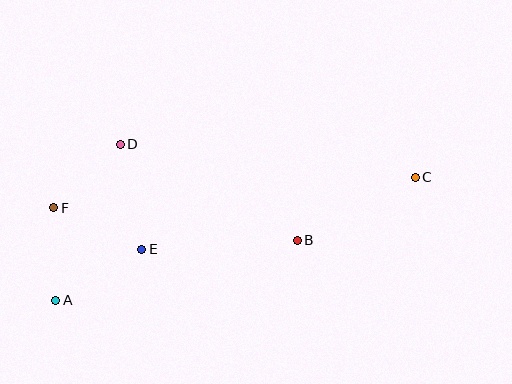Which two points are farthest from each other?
Points A and C are farthest from each other.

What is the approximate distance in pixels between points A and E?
The distance between A and E is approximately 100 pixels.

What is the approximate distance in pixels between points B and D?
The distance between B and D is approximately 201 pixels.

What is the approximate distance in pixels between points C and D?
The distance between C and D is approximately 297 pixels.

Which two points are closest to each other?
Points D and F are closest to each other.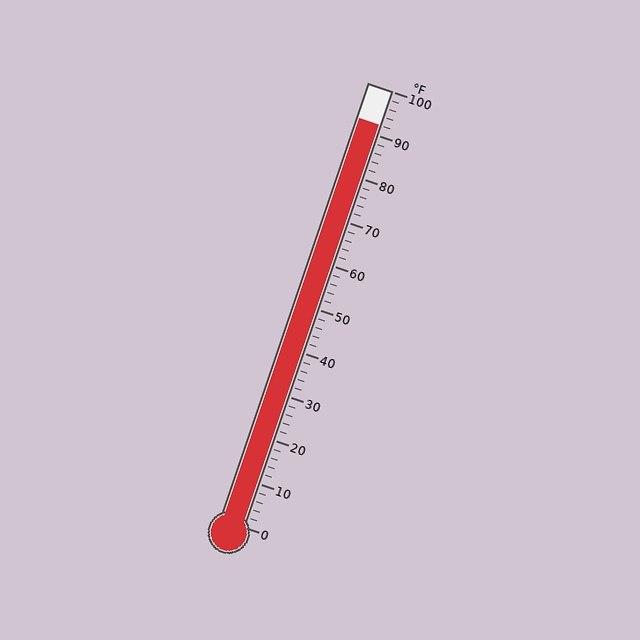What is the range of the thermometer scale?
The thermometer scale ranges from 0°F to 100°F.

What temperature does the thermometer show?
The thermometer shows approximately 92°F.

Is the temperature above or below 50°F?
The temperature is above 50°F.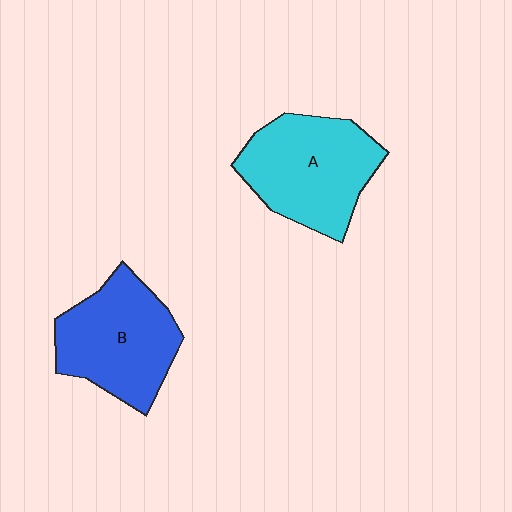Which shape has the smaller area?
Shape B (blue).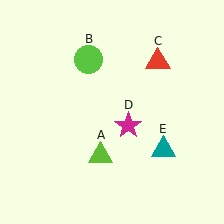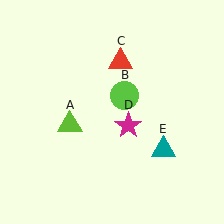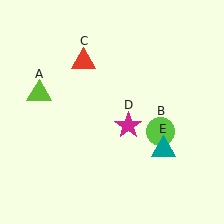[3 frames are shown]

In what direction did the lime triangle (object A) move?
The lime triangle (object A) moved up and to the left.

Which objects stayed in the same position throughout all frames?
Magenta star (object D) and teal triangle (object E) remained stationary.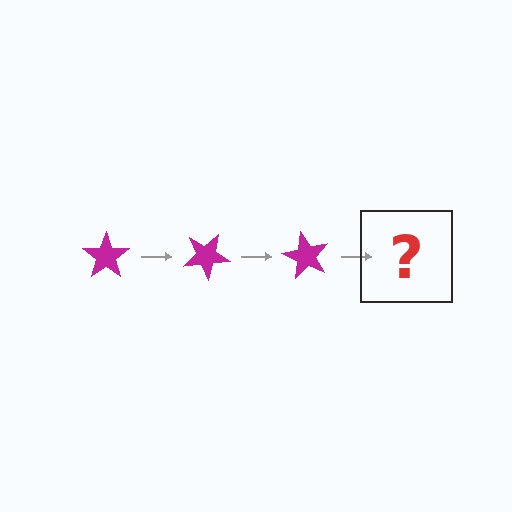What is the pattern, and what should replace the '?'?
The pattern is that the star rotates 30 degrees each step. The '?' should be a magenta star rotated 90 degrees.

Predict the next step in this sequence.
The next step is a magenta star rotated 90 degrees.